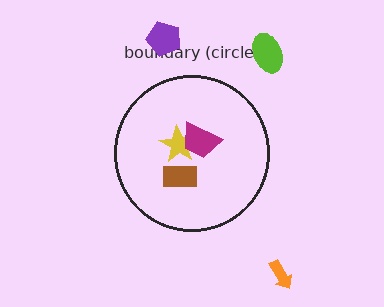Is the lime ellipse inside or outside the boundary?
Outside.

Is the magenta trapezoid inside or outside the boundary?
Inside.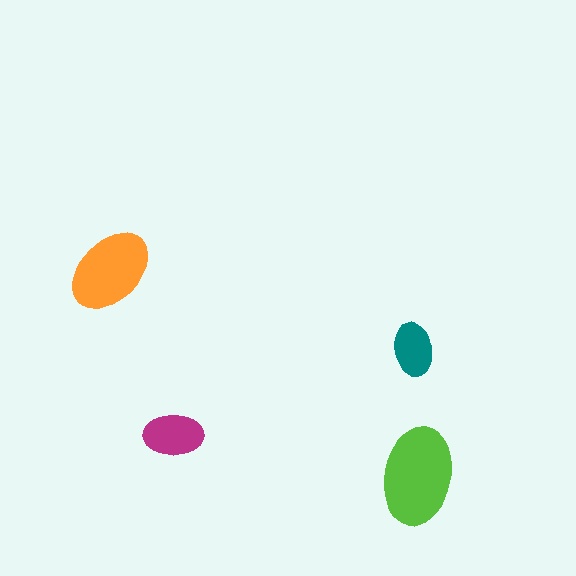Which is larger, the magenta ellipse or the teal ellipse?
The magenta one.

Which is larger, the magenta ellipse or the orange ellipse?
The orange one.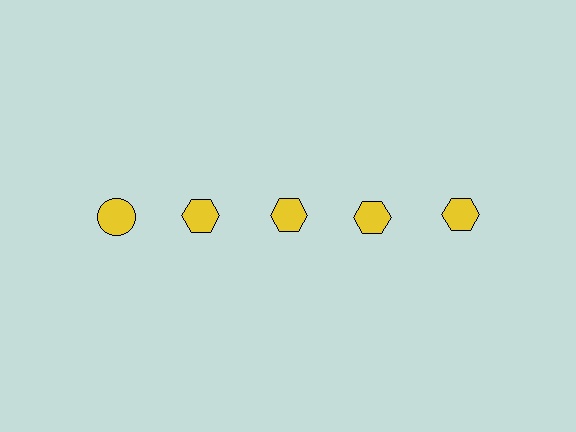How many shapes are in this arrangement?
There are 5 shapes arranged in a grid pattern.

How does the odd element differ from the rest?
It has a different shape: circle instead of hexagon.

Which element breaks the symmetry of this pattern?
The yellow circle in the top row, leftmost column breaks the symmetry. All other shapes are yellow hexagons.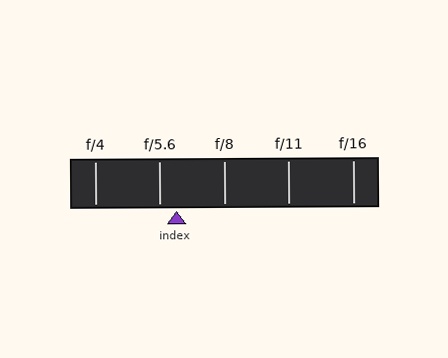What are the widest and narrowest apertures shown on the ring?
The widest aperture shown is f/4 and the narrowest is f/16.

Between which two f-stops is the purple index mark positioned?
The index mark is between f/5.6 and f/8.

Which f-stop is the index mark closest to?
The index mark is closest to f/5.6.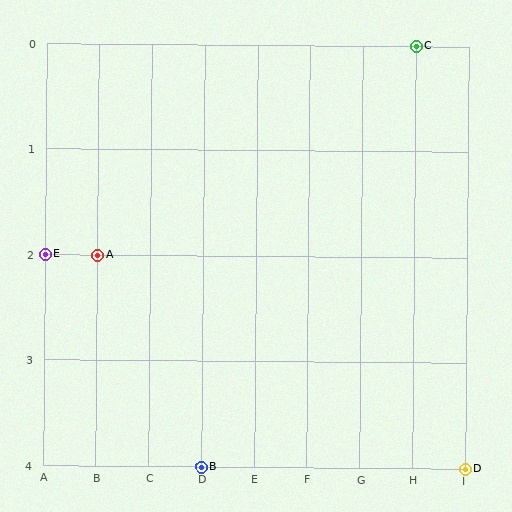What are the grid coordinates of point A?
Point A is at grid coordinates (B, 2).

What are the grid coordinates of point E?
Point E is at grid coordinates (A, 2).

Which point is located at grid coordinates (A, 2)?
Point E is at (A, 2).